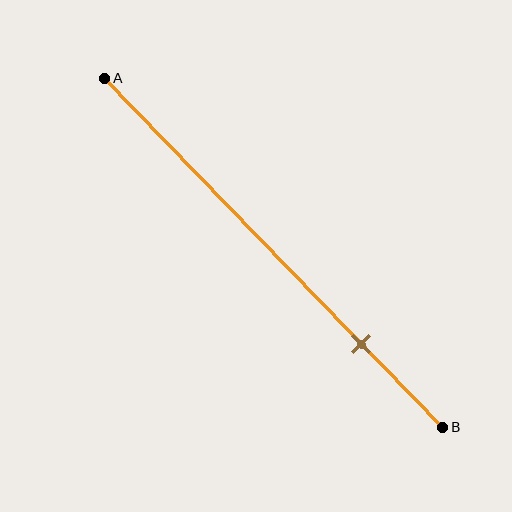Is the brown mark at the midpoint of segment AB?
No, the mark is at about 75% from A, not at the 50% midpoint.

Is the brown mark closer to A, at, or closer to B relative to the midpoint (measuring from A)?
The brown mark is closer to point B than the midpoint of segment AB.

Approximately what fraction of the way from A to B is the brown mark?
The brown mark is approximately 75% of the way from A to B.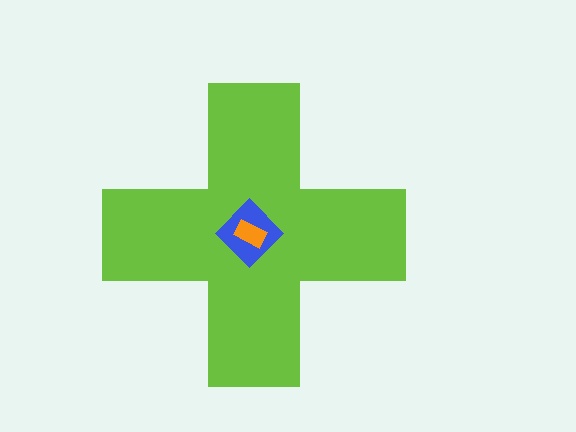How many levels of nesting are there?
3.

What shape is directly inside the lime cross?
The blue diamond.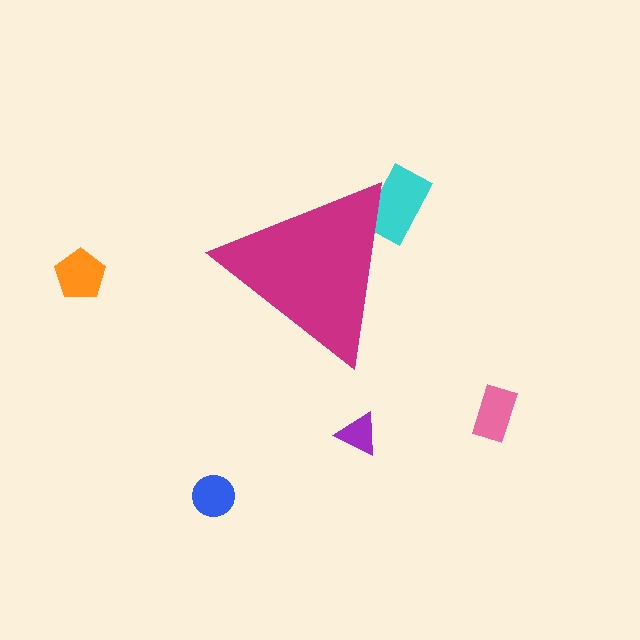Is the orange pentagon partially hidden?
No, the orange pentagon is fully visible.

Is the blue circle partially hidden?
No, the blue circle is fully visible.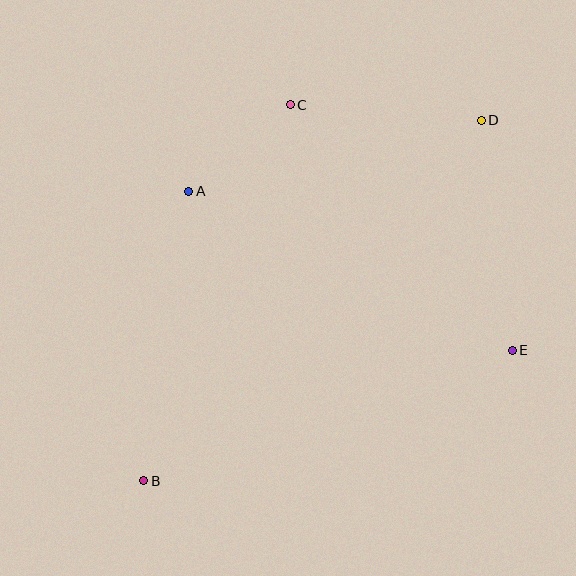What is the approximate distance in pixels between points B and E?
The distance between B and E is approximately 391 pixels.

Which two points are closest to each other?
Points A and C are closest to each other.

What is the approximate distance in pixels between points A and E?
The distance between A and E is approximately 360 pixels.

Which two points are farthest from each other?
Points B and D are farthest from each other.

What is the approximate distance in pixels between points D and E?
The distance between D and E is approximately 232 pixels.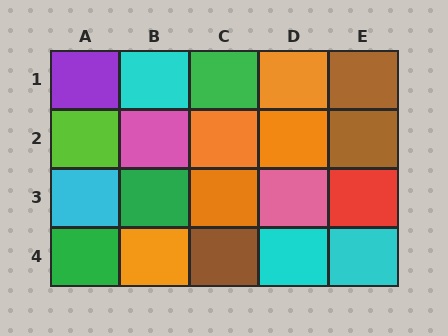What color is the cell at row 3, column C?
Orange.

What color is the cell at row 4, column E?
Cyan.